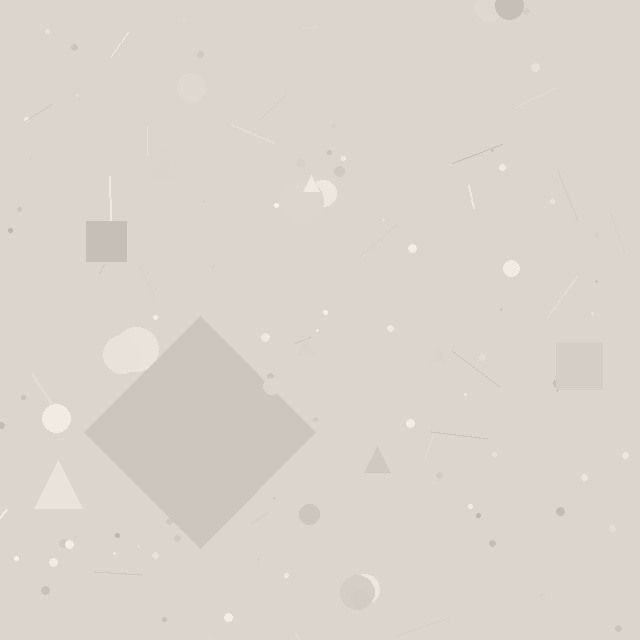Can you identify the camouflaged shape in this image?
The camouflaged shape is a diamond.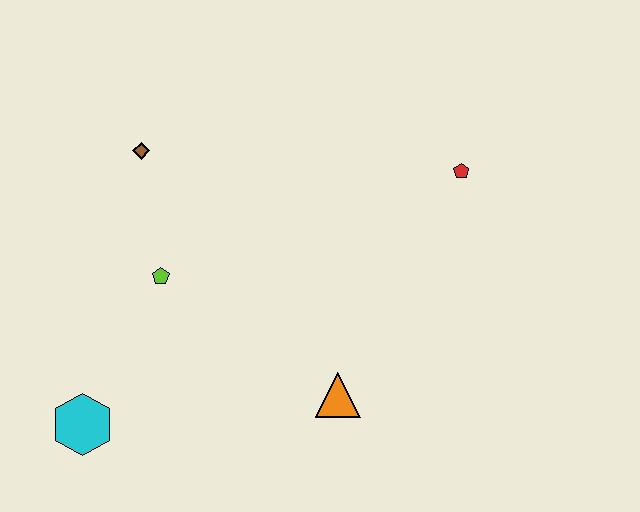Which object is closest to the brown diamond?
The lime pentagon is closest to the brown diamond.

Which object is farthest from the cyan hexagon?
The red pentagon is farthest from the cyan hexagon.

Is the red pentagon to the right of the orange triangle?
Yes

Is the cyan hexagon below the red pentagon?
Yes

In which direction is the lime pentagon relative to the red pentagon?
The lime pentagon is to the left of the red pentagon.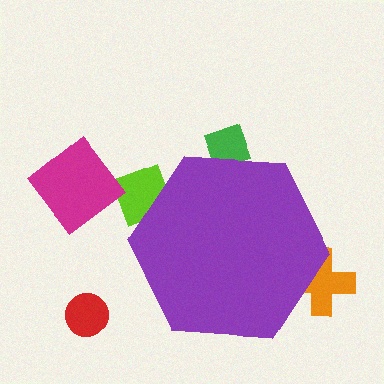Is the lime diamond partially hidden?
Yes, the lime diamond is partially hidden behind the purple hexagon.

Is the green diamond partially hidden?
Yes, the green diamond is partially hidden behind the purple hexagon.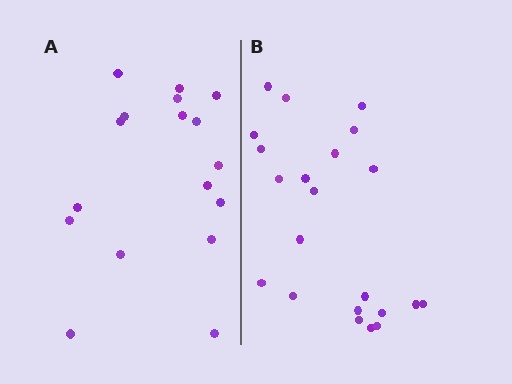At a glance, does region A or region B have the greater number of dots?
Region B (the right region) has more dots.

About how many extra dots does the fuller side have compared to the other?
Region B has about 5 more dots than region A.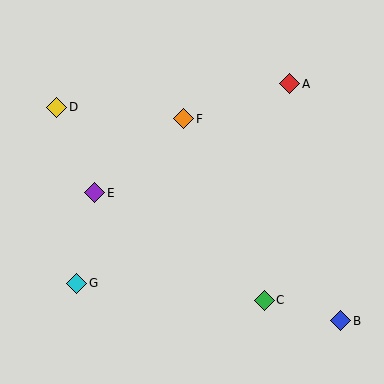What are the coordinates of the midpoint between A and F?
The midpoint between A and F is at (237, 101).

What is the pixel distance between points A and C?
The distance between A and C is 218 pixels.